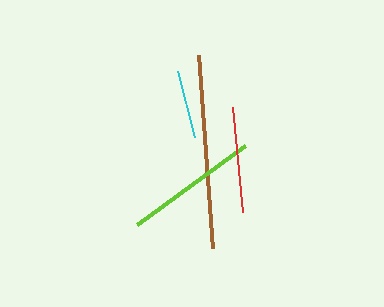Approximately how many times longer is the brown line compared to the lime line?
The brown line is approximately 1.4 times the length of the lime line.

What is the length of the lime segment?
The lime segment is approximately 134 pixels long.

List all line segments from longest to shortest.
From longest to shortest: brown, lime, red, cyan.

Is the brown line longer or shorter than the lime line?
The brown line is longer than the lime line.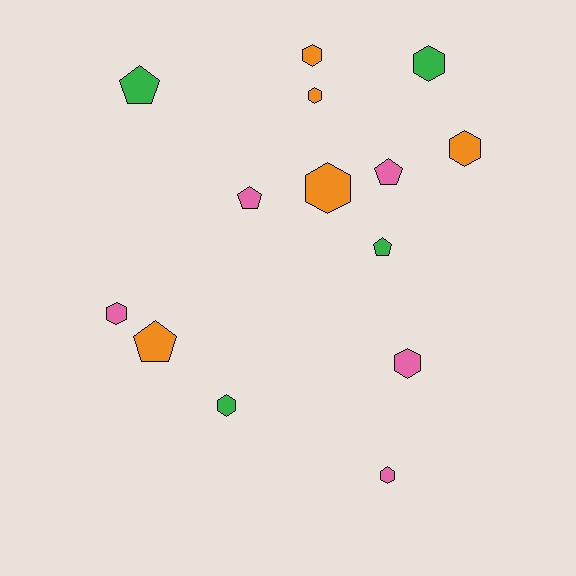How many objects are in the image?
There are 14 objects.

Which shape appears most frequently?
Hexagon, with 9 objects.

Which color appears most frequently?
Orange, with 5 objects.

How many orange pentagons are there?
There is 1 orange pentagon.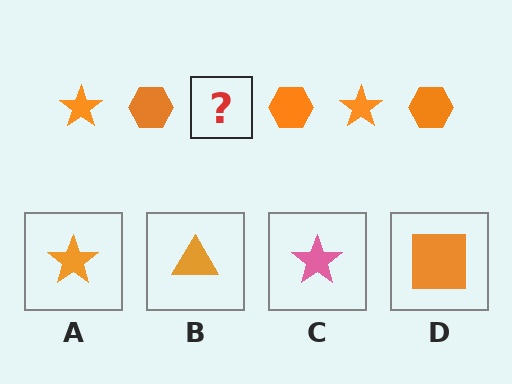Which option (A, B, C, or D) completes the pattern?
A.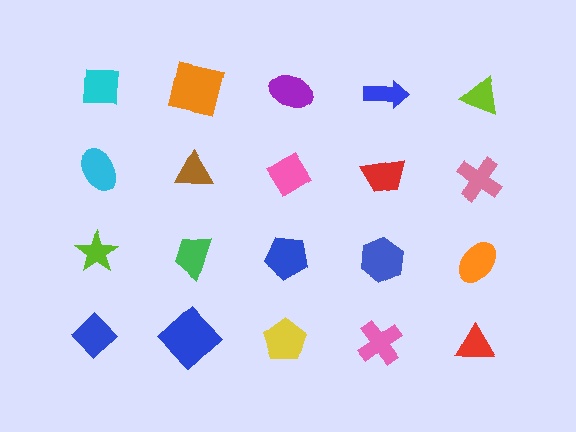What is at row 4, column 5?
A red triangle.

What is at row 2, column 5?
A pink cross.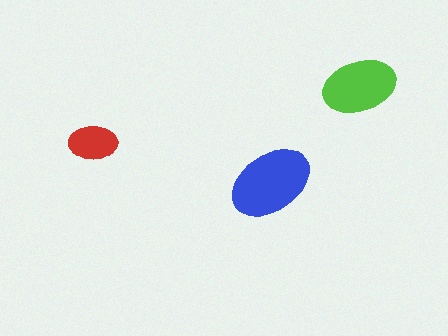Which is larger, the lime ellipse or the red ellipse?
The lime one.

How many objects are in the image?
There are 3 objects in the image.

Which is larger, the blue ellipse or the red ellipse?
The blue one.